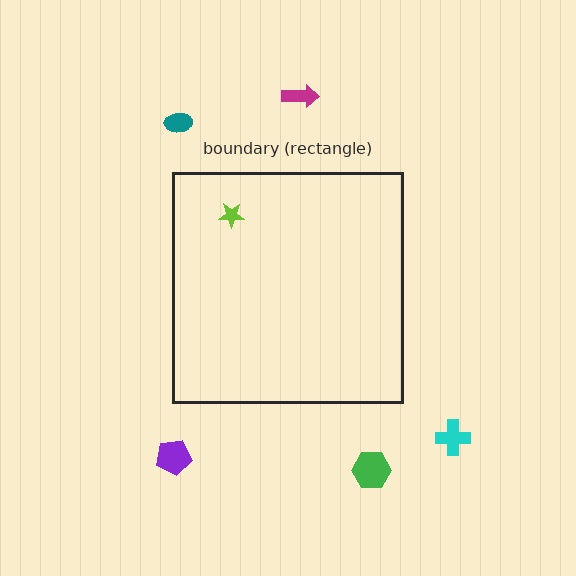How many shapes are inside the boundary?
1 inside, 5 outside.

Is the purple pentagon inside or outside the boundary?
Outside.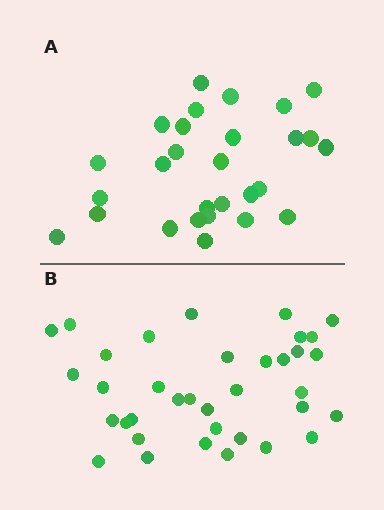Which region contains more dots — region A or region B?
Region B (the bottom region) has more dots.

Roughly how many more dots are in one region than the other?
Region B has roughly 8 or so more dots than region A.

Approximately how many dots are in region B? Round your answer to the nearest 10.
About 40 dots. (The exact count is 36, which rounds to 40.)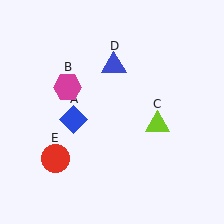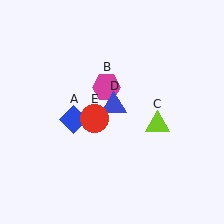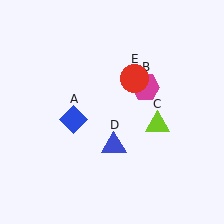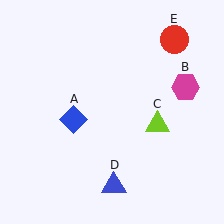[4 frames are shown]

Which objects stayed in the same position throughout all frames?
Blue diamond (object A) and lime triangle (object C) remained stationary.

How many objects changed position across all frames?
3 objects changed position: magenta hexagon (object B), blue triangle (object D), red circle (object E).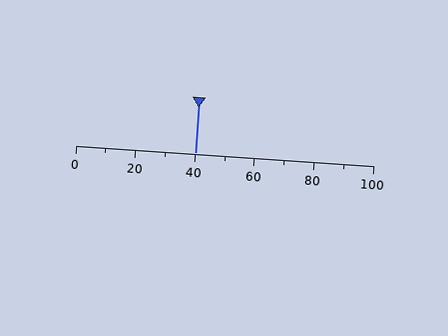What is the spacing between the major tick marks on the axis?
The major ticks are spaced 20 apart.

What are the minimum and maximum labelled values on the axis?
The axis runs from 0 to 100.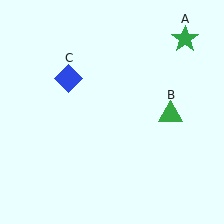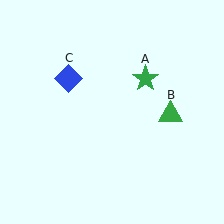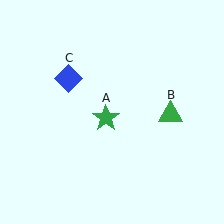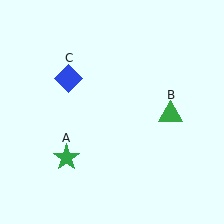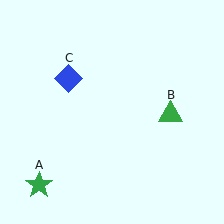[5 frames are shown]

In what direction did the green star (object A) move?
The green star (object A) moved down and to the left.